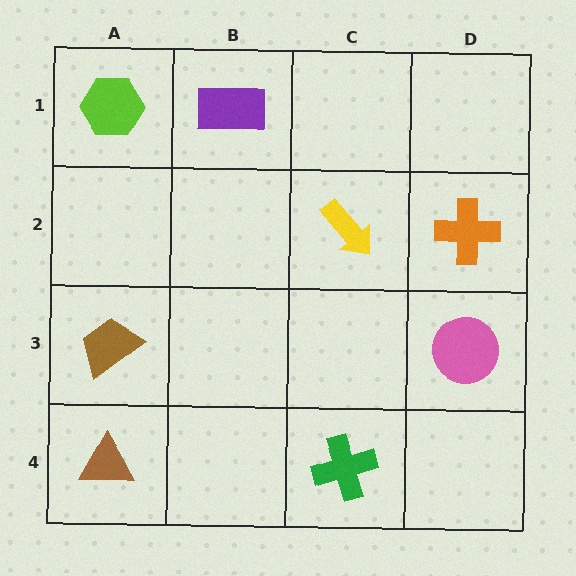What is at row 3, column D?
A pink circle.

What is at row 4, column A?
A brown triangle.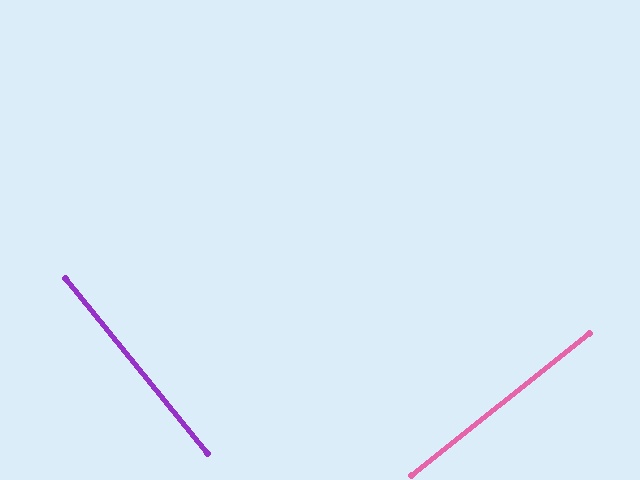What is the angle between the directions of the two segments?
Approximately 90 degrees.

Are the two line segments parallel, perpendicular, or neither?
Perpendicular — they meet at approximately 90°.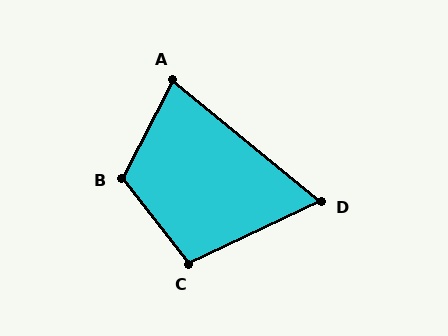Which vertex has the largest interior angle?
B, at approximately 115 degrees.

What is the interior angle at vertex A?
Approximately 78 degrees (acute).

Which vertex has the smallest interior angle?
D, at approximately 65 degrees.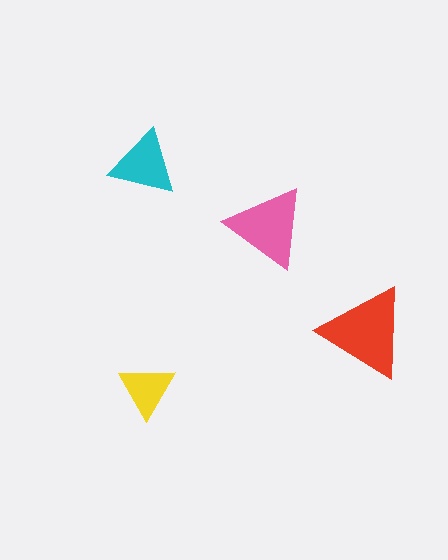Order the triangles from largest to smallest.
the red one, the pink one, the cyan one, the yellow one.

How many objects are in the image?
There are 4 objects in the image.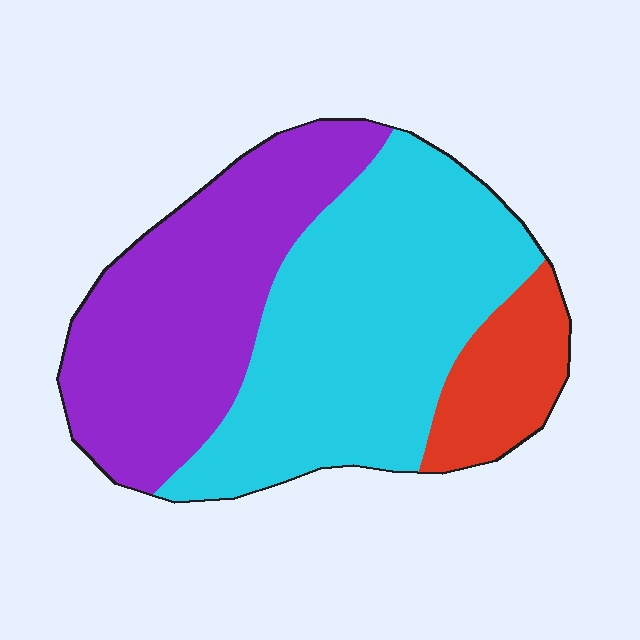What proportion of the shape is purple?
Purple covers roughly 40% of the shape.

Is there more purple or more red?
Purple.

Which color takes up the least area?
Red, at roughly 15%.